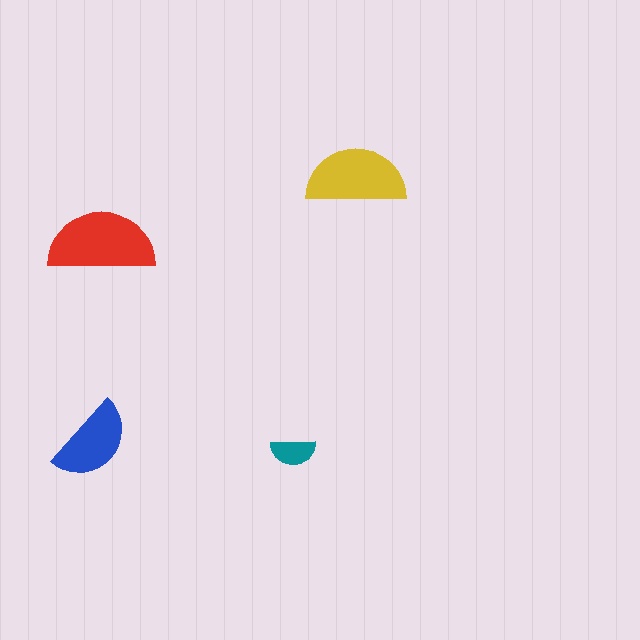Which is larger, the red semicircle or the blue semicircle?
The red one.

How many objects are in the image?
There are 4 objects in the image.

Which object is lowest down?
The teal semicircle is bottommost.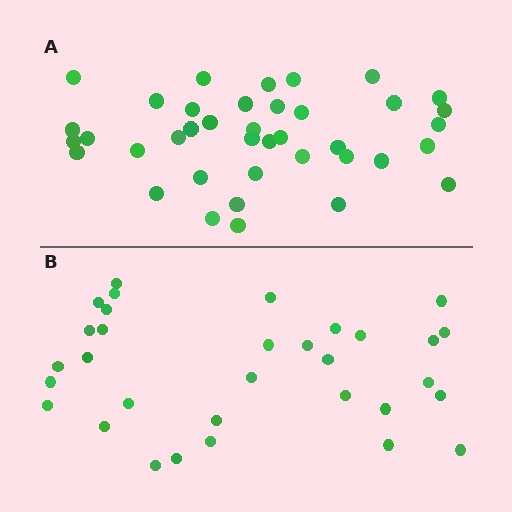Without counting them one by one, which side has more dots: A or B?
Region A (the top region) has more dots.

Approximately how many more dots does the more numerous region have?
Region A has roughly 8 or so more dots than region B.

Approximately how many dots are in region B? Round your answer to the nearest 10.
About 30 dots. (The exact count is 32, which rounds to 30.)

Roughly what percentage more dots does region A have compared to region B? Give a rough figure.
About 20% more.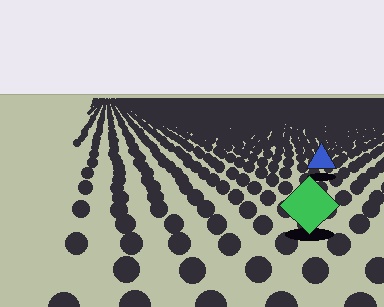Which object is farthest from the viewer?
The blue triangle is farthest from the viewer. It appears smaller and the ground texture around it is denser.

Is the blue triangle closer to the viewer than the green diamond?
No. The green diamond is closer — you can tell from the texture gradient: the ground texture is coarser near it.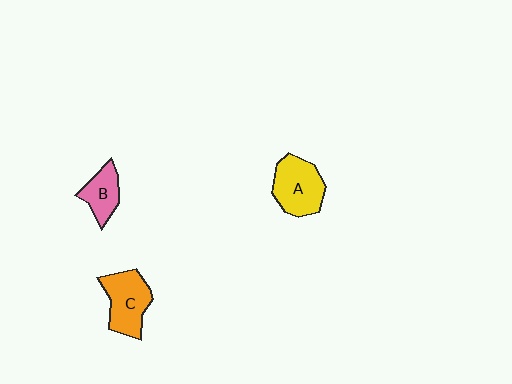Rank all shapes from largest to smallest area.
From largest to smallest: A (yellow), C (orange), B (pink).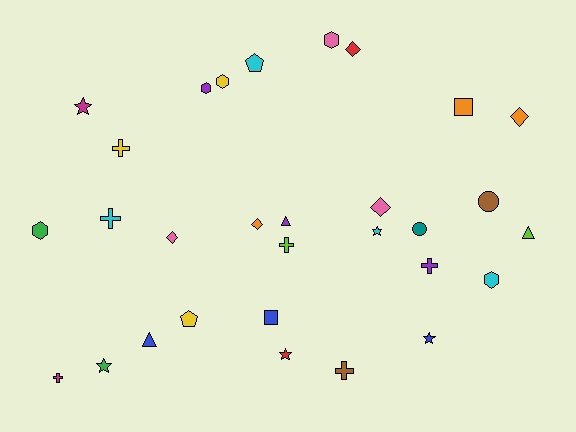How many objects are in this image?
There are 30 objects.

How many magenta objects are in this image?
There are 2 magenta objects.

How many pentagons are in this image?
There are 2 pentagons.